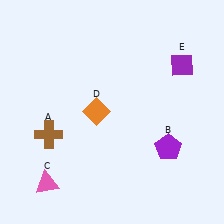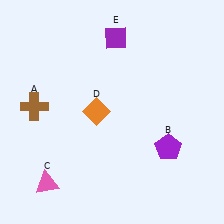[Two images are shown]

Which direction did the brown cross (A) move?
The brown cross (A) moved up.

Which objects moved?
The objects that moved are: the brown cross (A), the purple diamond (E).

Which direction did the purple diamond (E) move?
The purple diamond (E) moved left.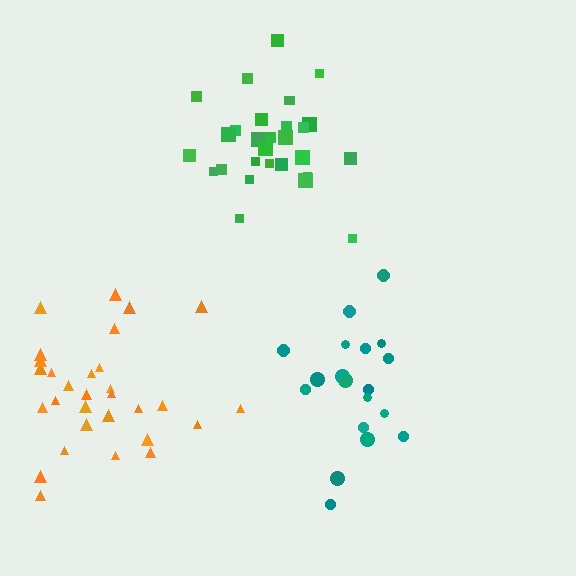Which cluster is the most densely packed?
Green.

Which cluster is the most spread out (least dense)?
Teal.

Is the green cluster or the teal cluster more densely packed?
Green.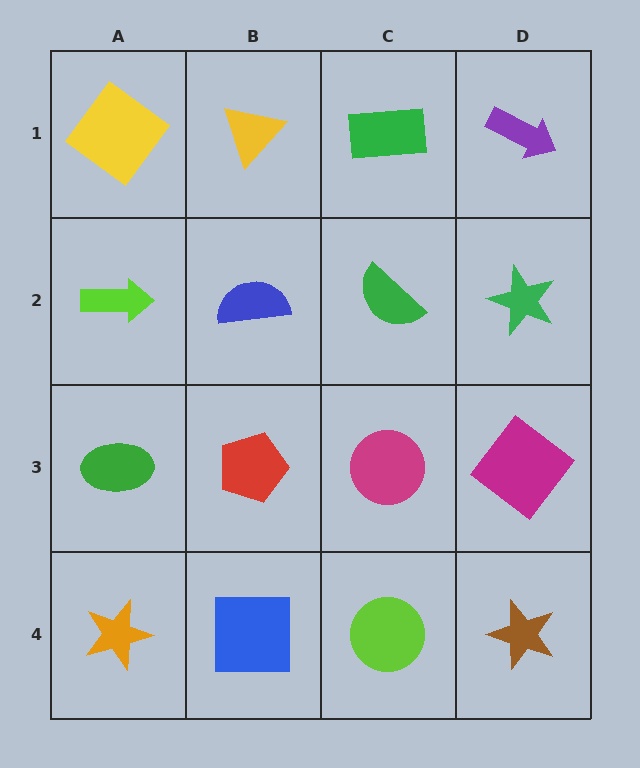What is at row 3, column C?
A magenta circle.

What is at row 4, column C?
A lime circle.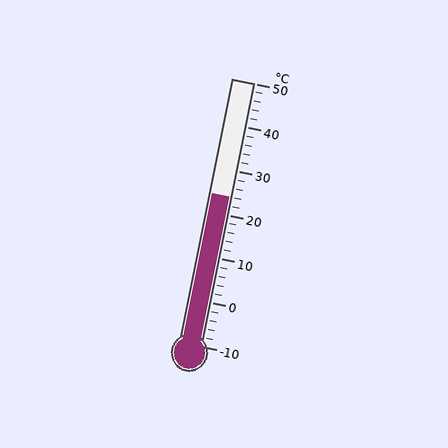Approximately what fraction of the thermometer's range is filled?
The thermometer is filled to approximately 55% of its range.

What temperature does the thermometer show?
The thermometer shows approximately 24°C.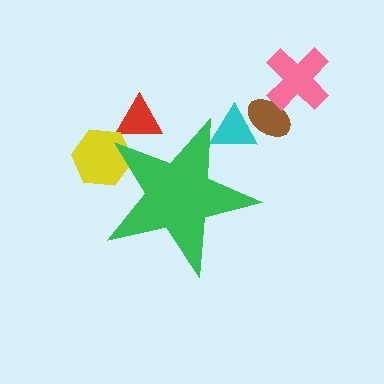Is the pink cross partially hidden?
No, the pink cross is fully visible.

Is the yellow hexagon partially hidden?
Yes, the yellow hexagon is partially hidden behind the green star.